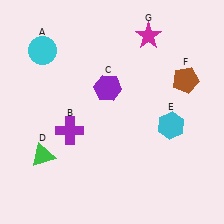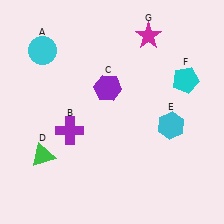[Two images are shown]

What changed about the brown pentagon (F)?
In Image 1, F is brown. In Image 2, it changed to cyan.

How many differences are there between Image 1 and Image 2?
There is 1 difference between the two images.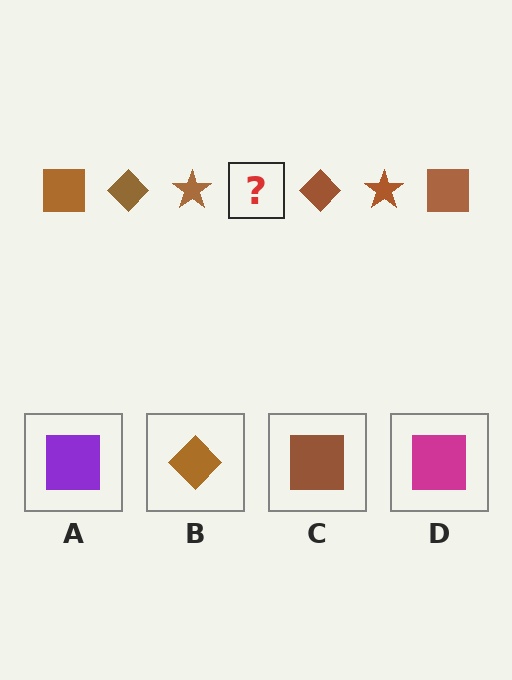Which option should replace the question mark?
Option C.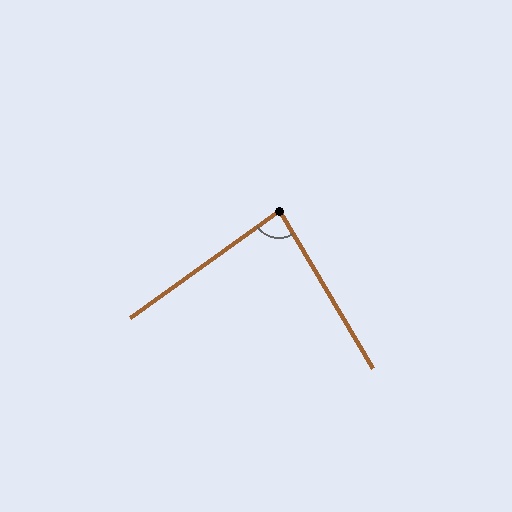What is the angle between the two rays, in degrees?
Approximately 85 degrees.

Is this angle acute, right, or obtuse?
It is acute.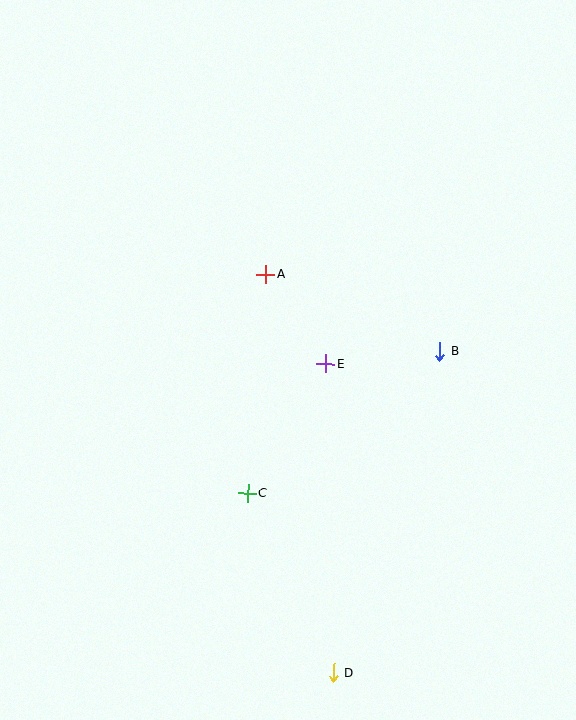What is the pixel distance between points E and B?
The distance between E and B is 114 pixels.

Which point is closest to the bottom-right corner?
Point D is closest to the bottom-right corner.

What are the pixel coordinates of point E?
Point E is at (326, 364).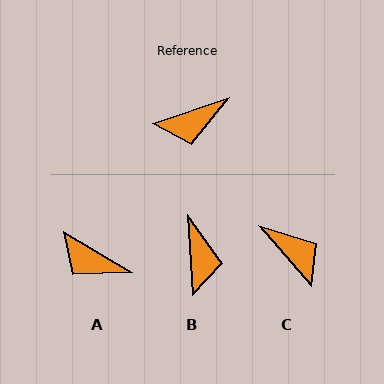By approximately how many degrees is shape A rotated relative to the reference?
Approximately 50 degrees clockwise.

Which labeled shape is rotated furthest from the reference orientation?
C, about 111 degrees away.